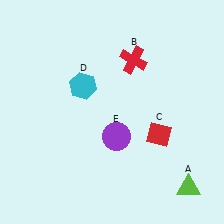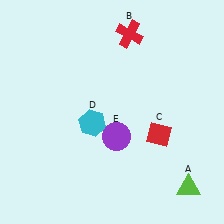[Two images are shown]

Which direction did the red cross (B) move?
The red cross (B) moved up.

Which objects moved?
The objects that moved are: the red cross (B), the cyan hexagon (D).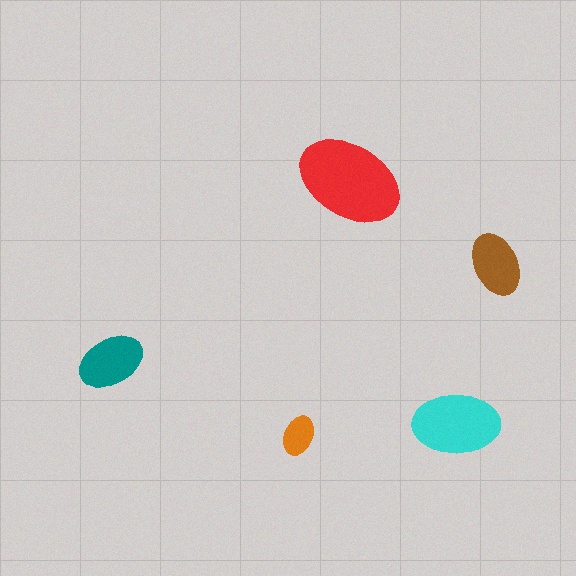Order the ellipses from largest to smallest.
the red one, the cyan one, the teal one, the brown one, the orange one.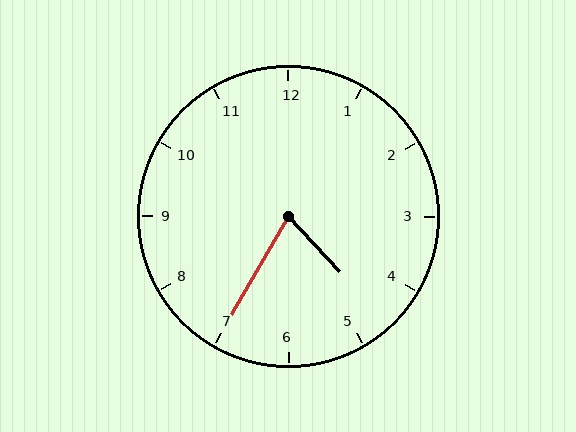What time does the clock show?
4:35.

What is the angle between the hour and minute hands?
Approximately 72 degrees.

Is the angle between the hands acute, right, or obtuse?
It is acute.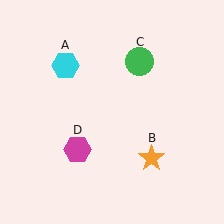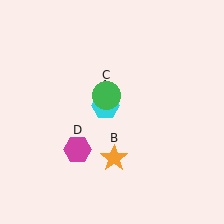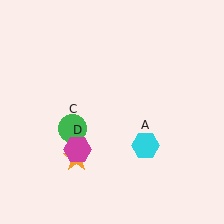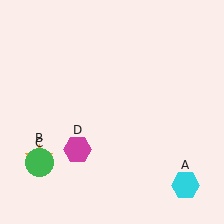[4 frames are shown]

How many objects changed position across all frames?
3 objects changed position: cyan hexagon (object A), orange star (object B), green circle (object C).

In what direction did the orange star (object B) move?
The orange star (object B) moved left.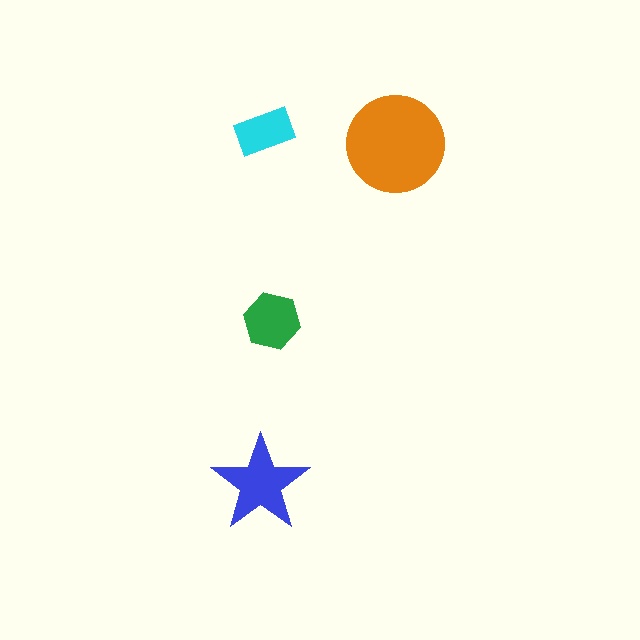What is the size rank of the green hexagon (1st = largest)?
3rd.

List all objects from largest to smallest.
The orange circle, the blue star, the green hexagon, the cyan rectangle.